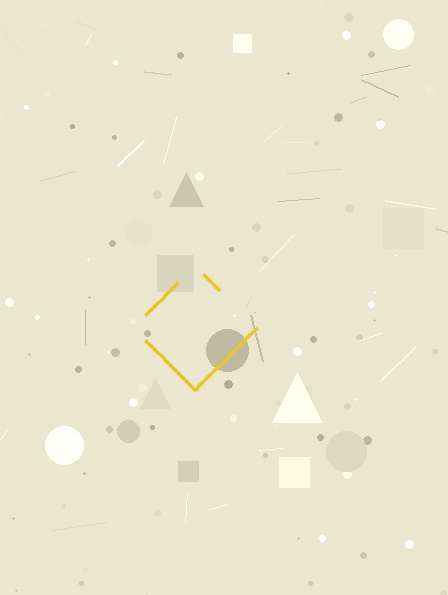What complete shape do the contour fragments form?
The contour fragments form a diamond.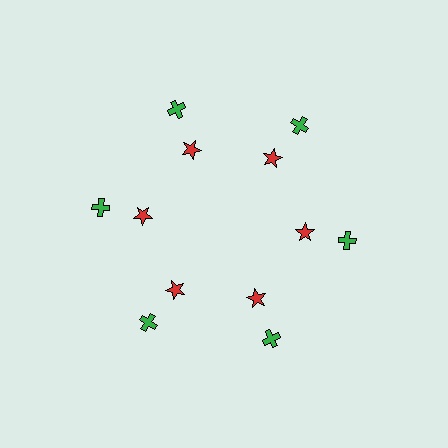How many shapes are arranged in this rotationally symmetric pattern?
There are 12 shapes, arranged in 6 groups of 2.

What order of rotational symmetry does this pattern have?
This pattern has 6-fold rotational symmetry.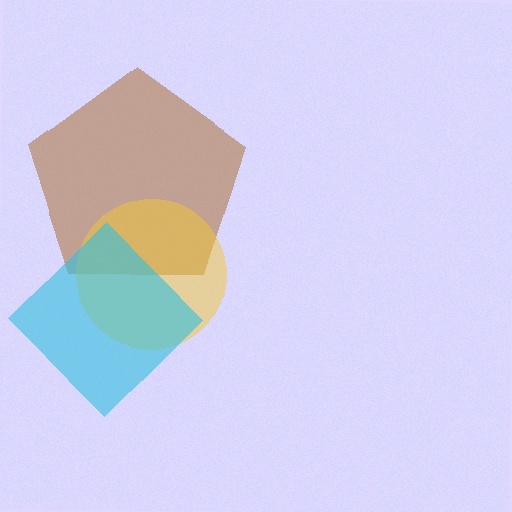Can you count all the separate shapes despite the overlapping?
Yes, there are 3 separate shapes.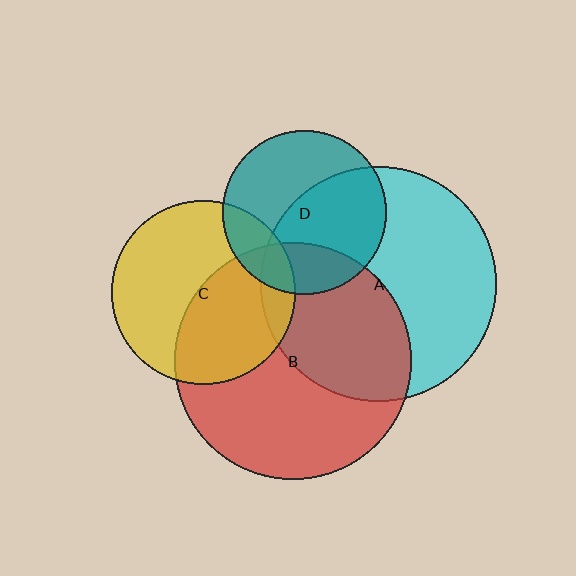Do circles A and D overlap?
Yes.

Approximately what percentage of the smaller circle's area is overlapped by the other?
Approximately 55%.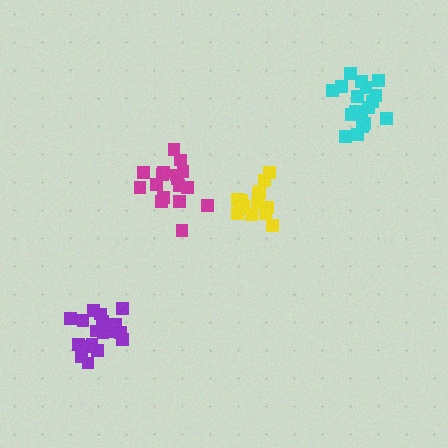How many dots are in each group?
Group 1: 17 dots, Group 2: 18 dots, Group 3: 18 dots, Group 4: 14 dots (67 total).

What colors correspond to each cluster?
The clusters are colored: magenta, purple, cyan, yellow.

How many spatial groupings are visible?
There are 4 spatial groupings.